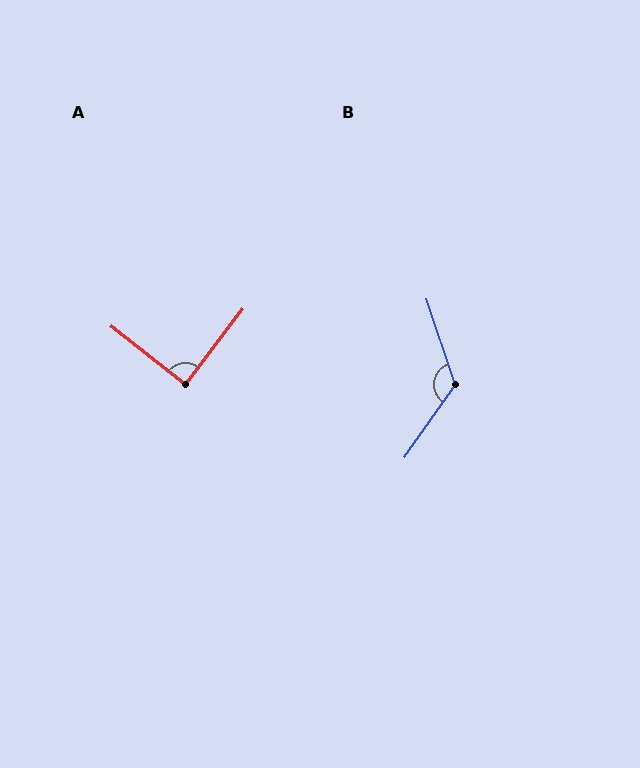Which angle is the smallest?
A, at approximately 89 degrees.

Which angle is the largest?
B, at approximately 126 degrees.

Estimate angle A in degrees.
Approximately 89 degrees.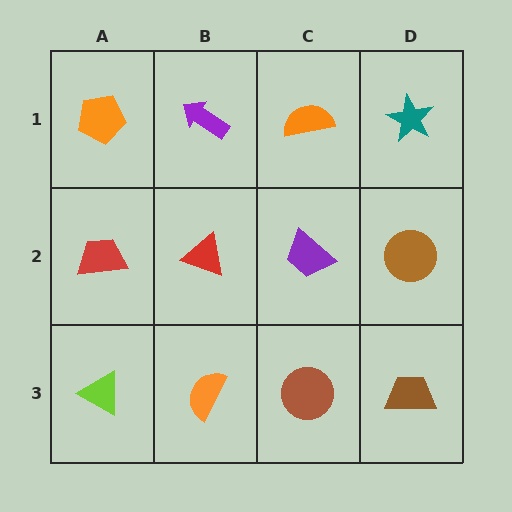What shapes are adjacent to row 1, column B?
A red triangle (row 2, column B), an orange pentagon (row 1, column A), an orange semicircle (row 1, column C).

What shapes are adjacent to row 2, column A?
An orange pentagon (row 1, column A), a lime triangle (row 3, column A), a red triangle (row 2, column B).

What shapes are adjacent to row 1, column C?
A purple trapezoid (row 2, column C), a purple arrow (row 1, column B), a teal star (row 1, column D).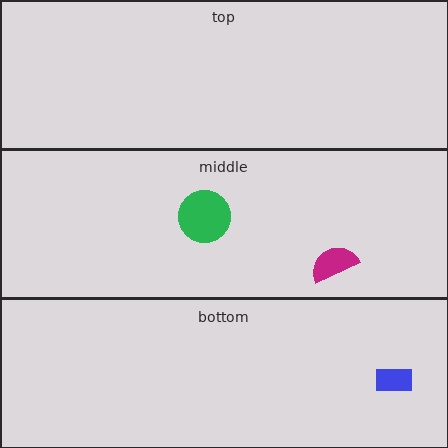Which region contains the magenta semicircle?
The middle region.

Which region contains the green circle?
The middle region.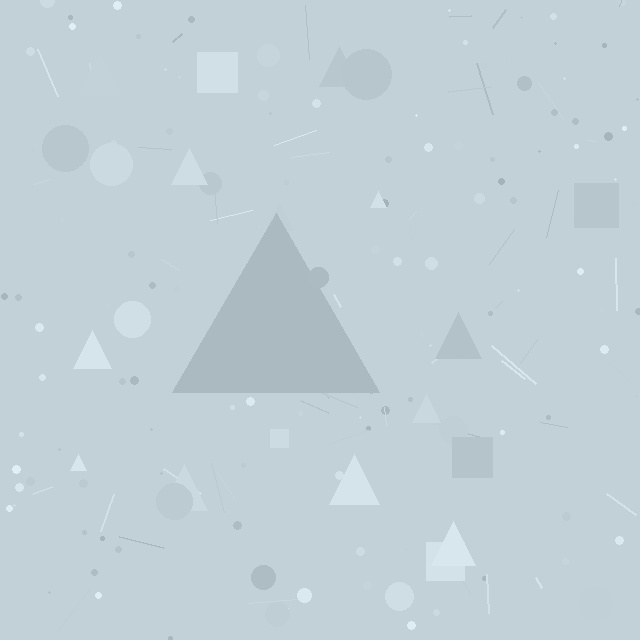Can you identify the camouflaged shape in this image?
The camouflaged shape is a triangle.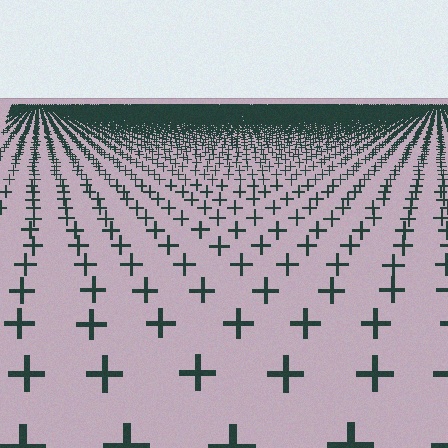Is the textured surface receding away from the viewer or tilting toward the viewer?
The surface is receding away from the viewer. Texture elements get smaller and denser toward the top.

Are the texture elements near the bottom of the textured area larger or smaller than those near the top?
Larger. Near the bottom, elements are closer to the viewer and appear at a bigger on-screen size.